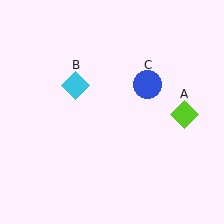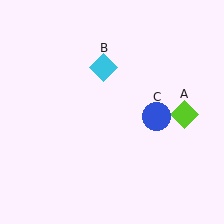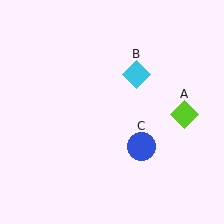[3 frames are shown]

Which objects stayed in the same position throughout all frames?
Lime diamond (object A) remained stationary.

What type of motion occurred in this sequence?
The cyan diamond (object B), blue circle (object C) rotated clockwise around the center of the scene.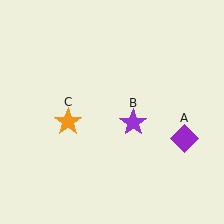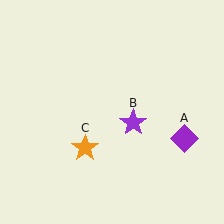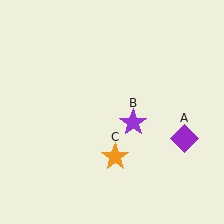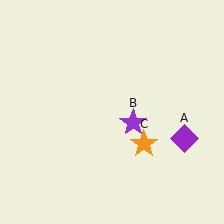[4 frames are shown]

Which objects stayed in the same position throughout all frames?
Purple diamond (object A) and purple star (object B) remained stationary.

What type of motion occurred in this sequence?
The orange star (object C) rotated counterclockwise around the center of the scene.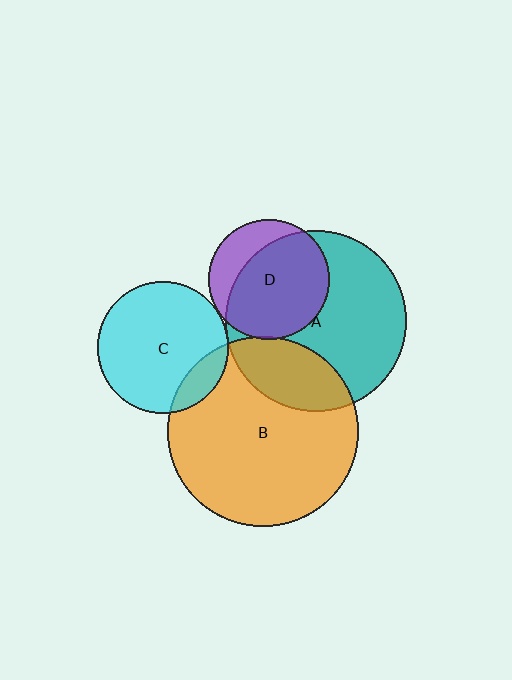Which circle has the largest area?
Circle B (orange).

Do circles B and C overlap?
Yes.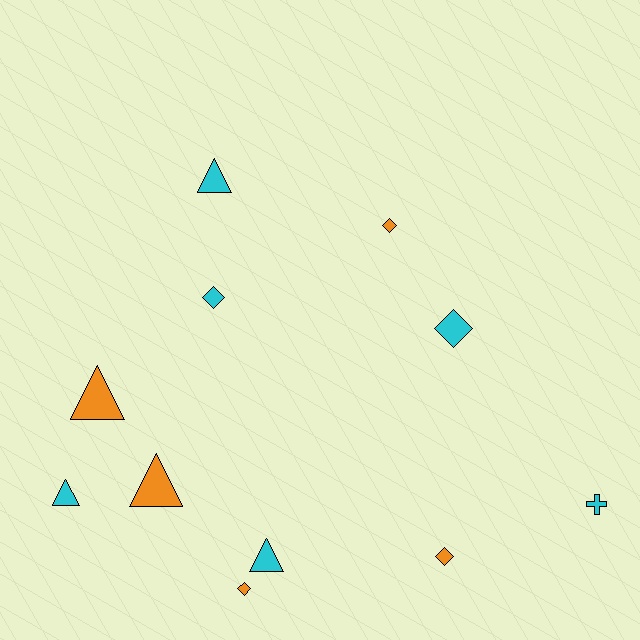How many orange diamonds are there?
There are 3 orange diamonds.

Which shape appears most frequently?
Triangle, with 5 objects.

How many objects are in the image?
There are 11 objects.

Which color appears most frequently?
Cyan, with 6 objects.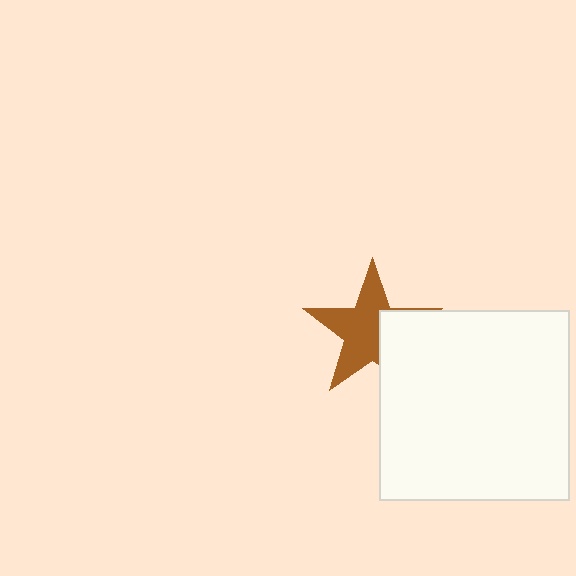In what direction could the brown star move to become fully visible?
The brown star could move left. That would shift it out from behind the white square entirely.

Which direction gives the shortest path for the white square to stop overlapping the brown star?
Moving right gives the shortest separation.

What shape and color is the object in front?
The object in front is a white square.